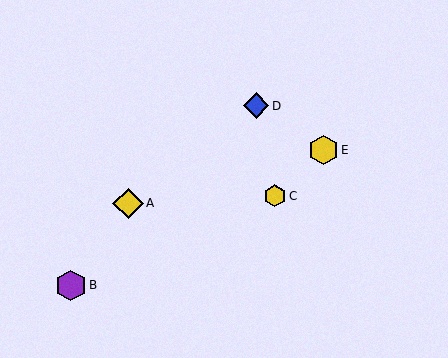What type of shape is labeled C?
Shape C is a yellow hexagon.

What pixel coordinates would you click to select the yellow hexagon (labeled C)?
Click at (275, 196) to select the yellow hexagon C.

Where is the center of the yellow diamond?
The center of the yellow diamond is at (128, 203).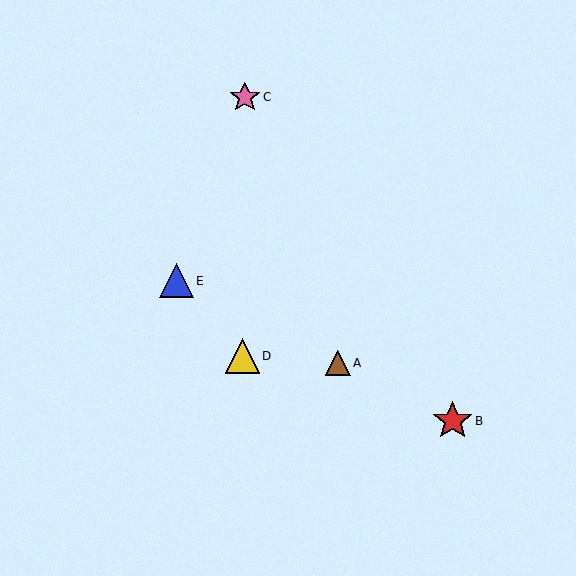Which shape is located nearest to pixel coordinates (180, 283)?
The blue triangle (labeled E) at (177, 281) is nearest to that location.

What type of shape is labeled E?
Shape E is a blue triangle.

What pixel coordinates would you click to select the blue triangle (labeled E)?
Click at (177, 281) to select the blue triangle E.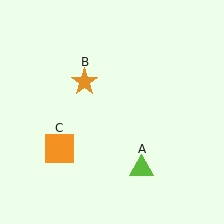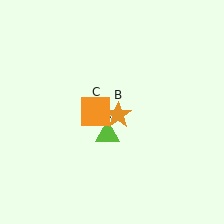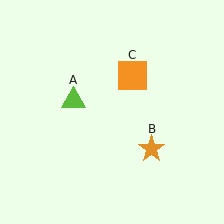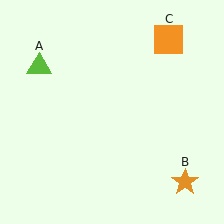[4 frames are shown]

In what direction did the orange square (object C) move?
The orange square (object C) moved up and to the right.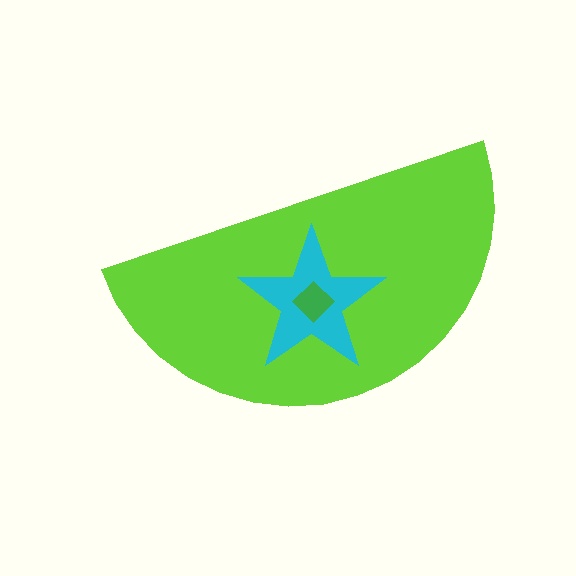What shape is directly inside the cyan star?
The green diamond.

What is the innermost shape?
The green diamond.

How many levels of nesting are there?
3.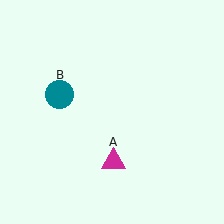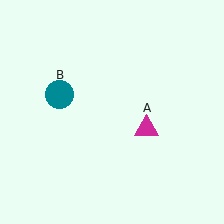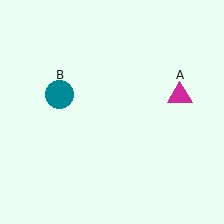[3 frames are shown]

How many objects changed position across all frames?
1 object changed position: magenta triangle (object A).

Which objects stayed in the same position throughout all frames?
Teal circle (object B) remained stationary.